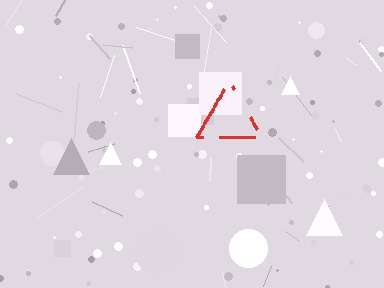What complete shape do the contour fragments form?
The contour fragments form a triangle.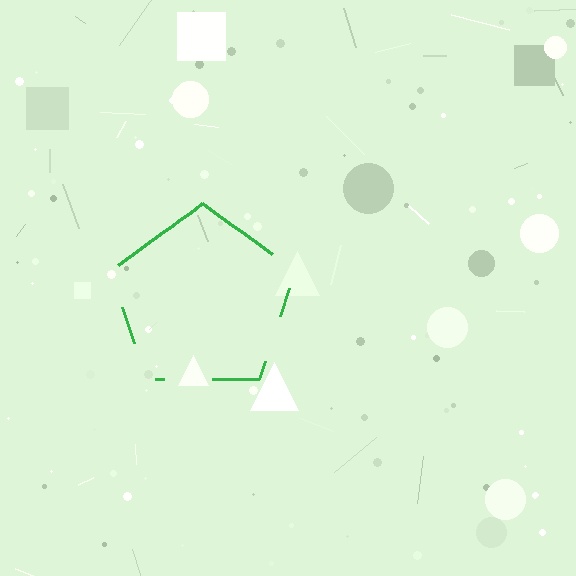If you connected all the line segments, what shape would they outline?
They would outline a pentagon.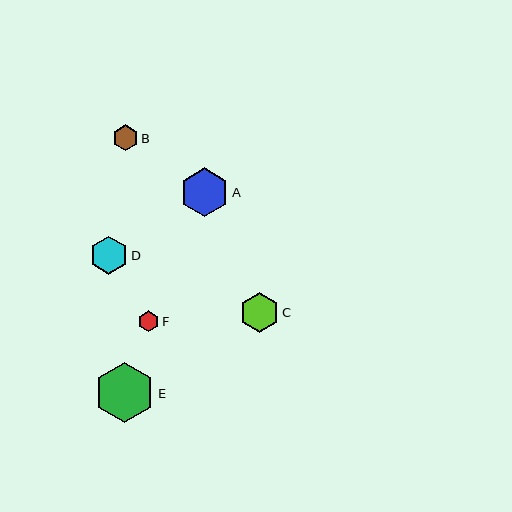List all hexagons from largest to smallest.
From largest to smallest: E, A, C, D, B, F.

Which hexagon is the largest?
Hexagon E is the largest with a size of approximately 60 pixels.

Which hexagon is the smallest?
Hexagon F is the smallest with a size of approximately 21 pixels.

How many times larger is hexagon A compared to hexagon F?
Hexagon A is approximately 2.3 times the size of hexagon F.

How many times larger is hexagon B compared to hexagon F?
Hexagon B is approximately 1.2 times the size of hexagon F.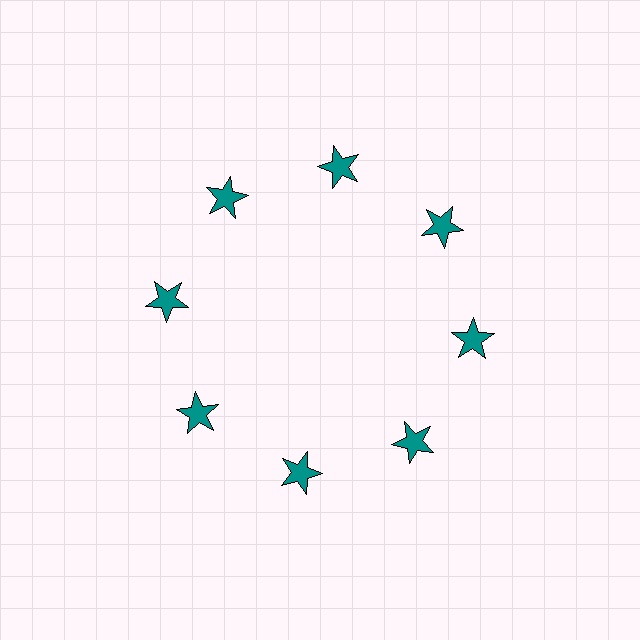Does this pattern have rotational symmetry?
Yes, this pattern has 8-fold rotational symmetry. It looks the same after rotating 45 degrees around the center.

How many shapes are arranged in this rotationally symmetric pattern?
There are 8 shapes, arranged in 8 groups of 1.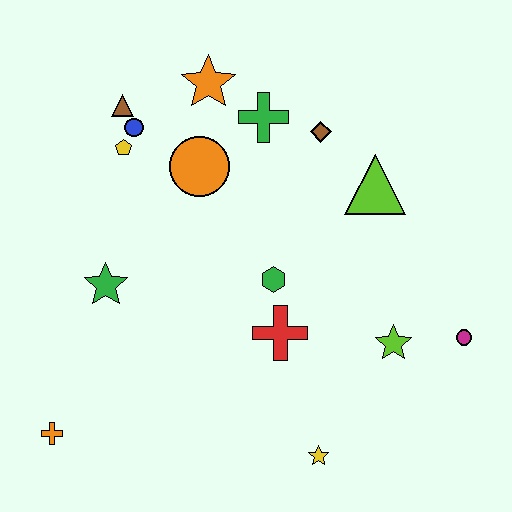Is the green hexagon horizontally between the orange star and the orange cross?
No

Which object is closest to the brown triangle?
The blue circle is closest to the brown triangle.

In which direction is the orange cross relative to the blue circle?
The orange cross is below the blue circle.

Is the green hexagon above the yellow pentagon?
No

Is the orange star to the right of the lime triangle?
No